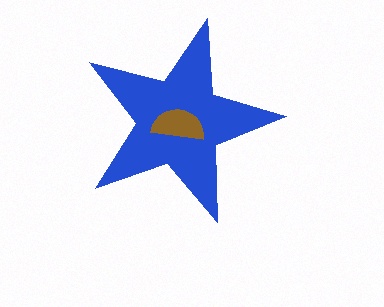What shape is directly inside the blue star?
The brown semicircle.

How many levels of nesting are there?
2.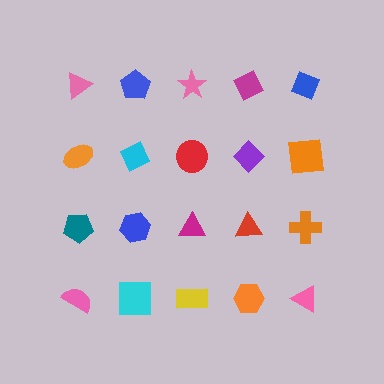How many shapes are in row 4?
5 shapes.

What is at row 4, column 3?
A yellow rectangle.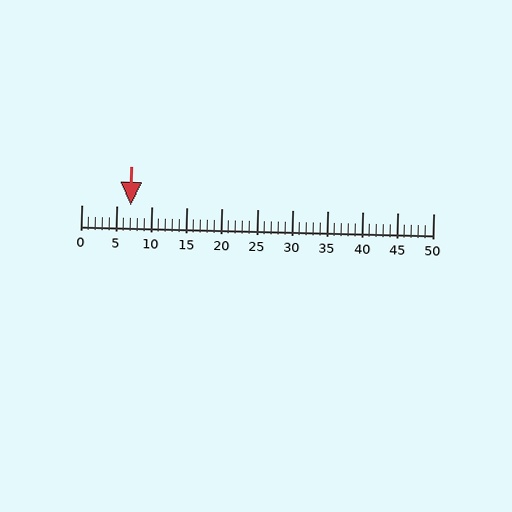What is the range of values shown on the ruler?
The ruler shows values from 0 to 50.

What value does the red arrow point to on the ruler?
The red arrow points to approximately 7.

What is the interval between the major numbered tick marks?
The major tick marks are spaced 5 units apart.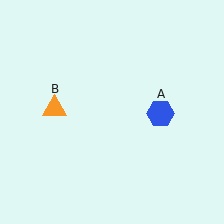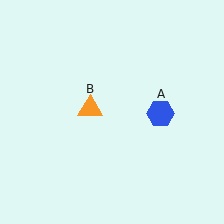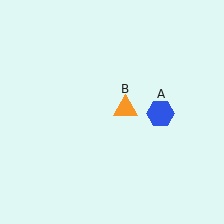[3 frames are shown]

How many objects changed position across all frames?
1 object changed position: orange triangle (object B).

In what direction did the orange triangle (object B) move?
The orange triangle (object B) moved right.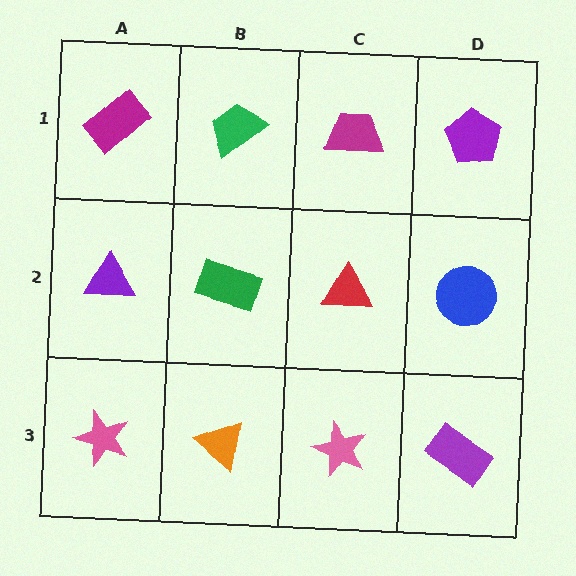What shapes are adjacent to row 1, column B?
A green rectangle (row 2, column B), a magenta rectangle (row 1, column A), a magenta trapezoid (row 1, column C).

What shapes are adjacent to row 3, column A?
A purple triangle (row 2, column A), an orange triangle (row 3, column B).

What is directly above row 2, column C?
A magenta trapezoid.